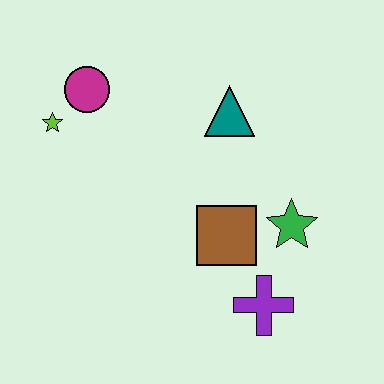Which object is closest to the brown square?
The green star is closest to the brown square.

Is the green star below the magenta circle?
Yes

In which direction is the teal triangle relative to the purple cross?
The teal triangle is above the purple cross.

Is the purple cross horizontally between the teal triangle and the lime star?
No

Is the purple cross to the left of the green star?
Yes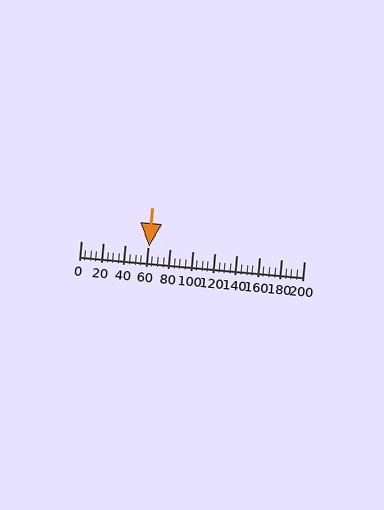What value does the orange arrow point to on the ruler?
The orange arrow points to approximately 61.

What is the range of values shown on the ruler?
The ruler shows values from 0 to 200.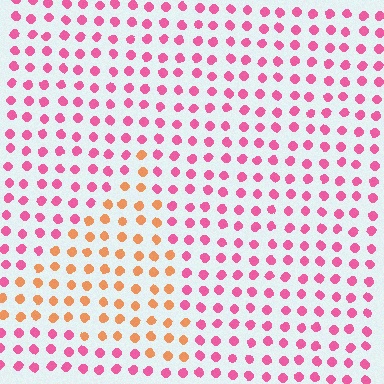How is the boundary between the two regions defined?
The boundary is defined purely by a slight shift in hue (about 52 degrees). Spacing, size, and orientation are identical on both sides.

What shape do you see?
I see a triangle.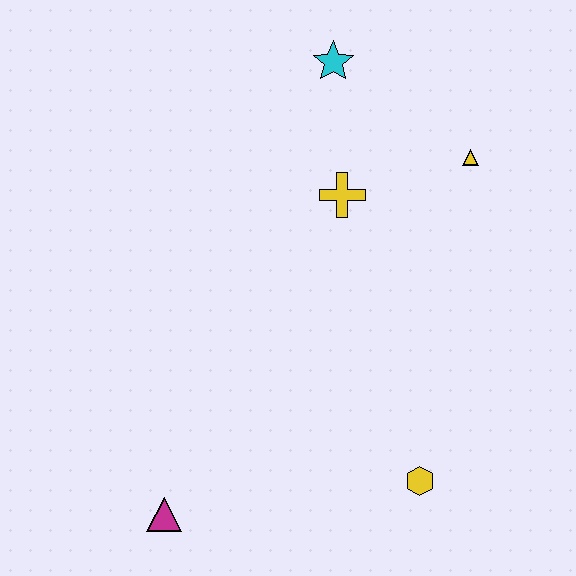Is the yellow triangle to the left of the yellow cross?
No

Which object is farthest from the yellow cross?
The magenta triangle is farthest from the yellow cross.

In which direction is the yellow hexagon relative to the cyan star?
The yellow hexagon is below the cyan star.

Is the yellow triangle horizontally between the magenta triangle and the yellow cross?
No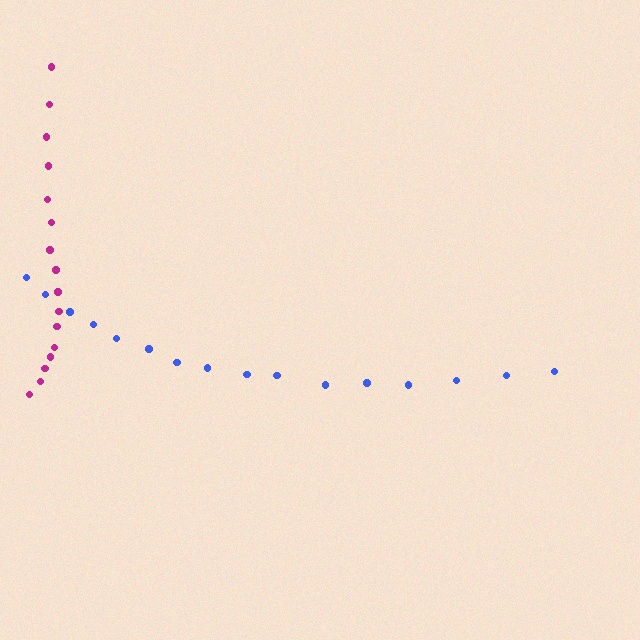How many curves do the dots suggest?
There are 2 distinct paths.